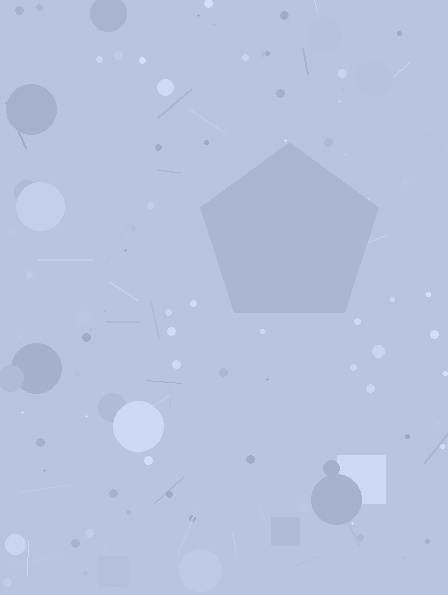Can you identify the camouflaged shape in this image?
The camouflaged shape is a pentagon.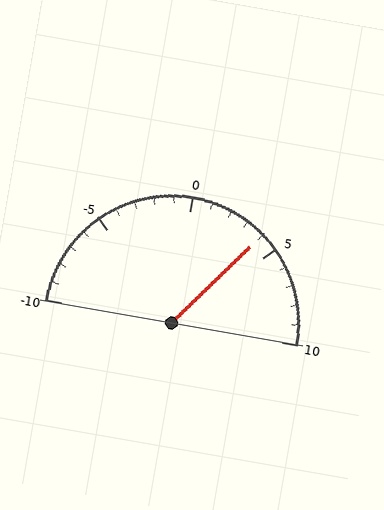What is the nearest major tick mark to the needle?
The nearest major tick mark is 5.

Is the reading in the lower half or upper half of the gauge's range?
The reading is in the upper half of the range (-10 to 10).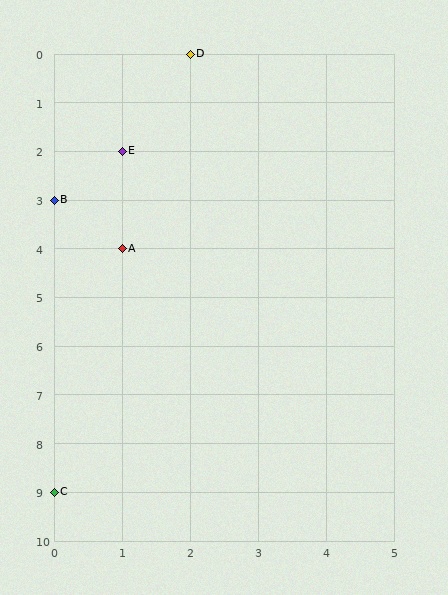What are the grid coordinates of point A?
Point A is at grid coordinates (1, 4).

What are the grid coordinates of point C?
Point C is at grid coordinates (0, 9).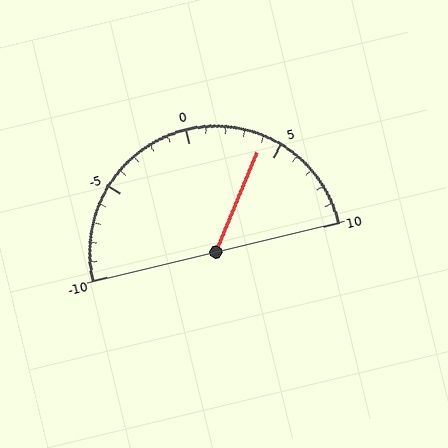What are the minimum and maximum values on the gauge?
The gauge ranges from -10 to 10.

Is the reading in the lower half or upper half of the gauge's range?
The reading is in the upper half of the range (-10 to 10).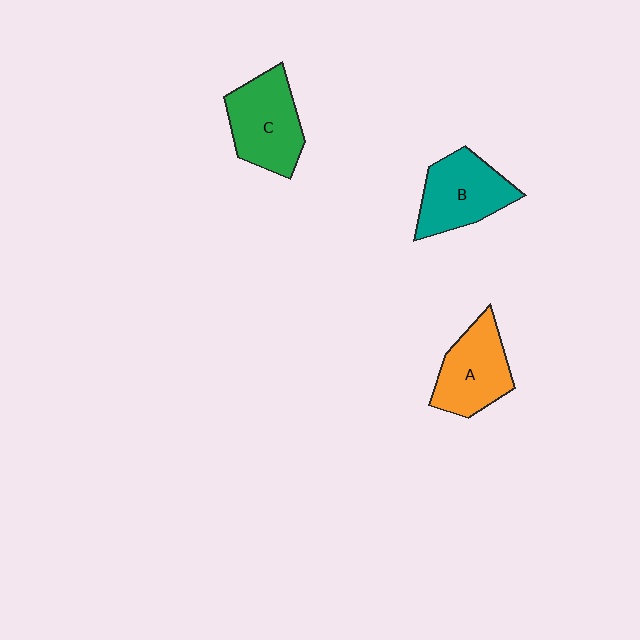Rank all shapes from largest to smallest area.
From largest to smallest: C (green), B (teal), A (orange).